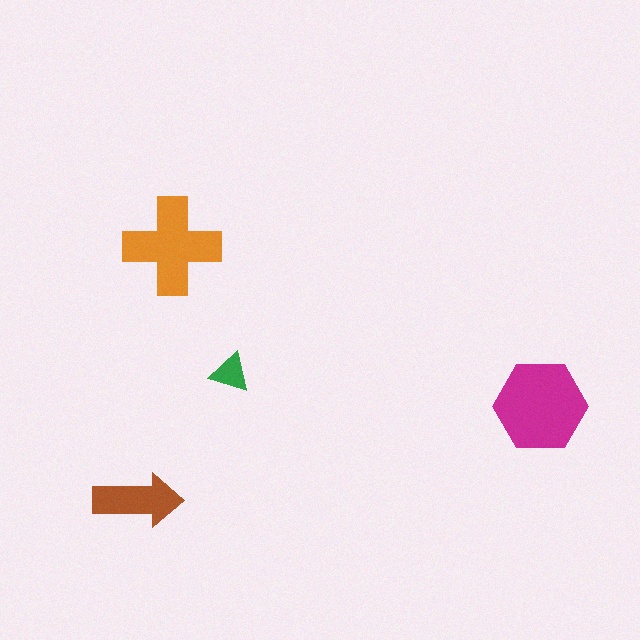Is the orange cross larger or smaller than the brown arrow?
Larger.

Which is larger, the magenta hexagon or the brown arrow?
The magenta hexagon.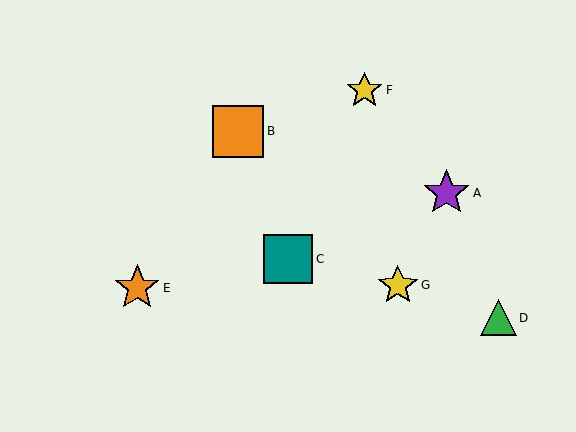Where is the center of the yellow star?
The center of the yellow star is at (364, 90).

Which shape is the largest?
The orange square (labeled B) is the largest.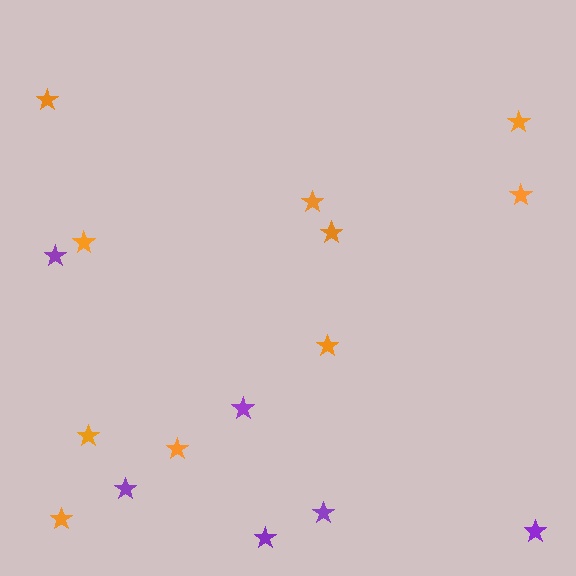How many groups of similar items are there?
There are 2 groups: one group of orange stars (10) and one group of purple stars (6).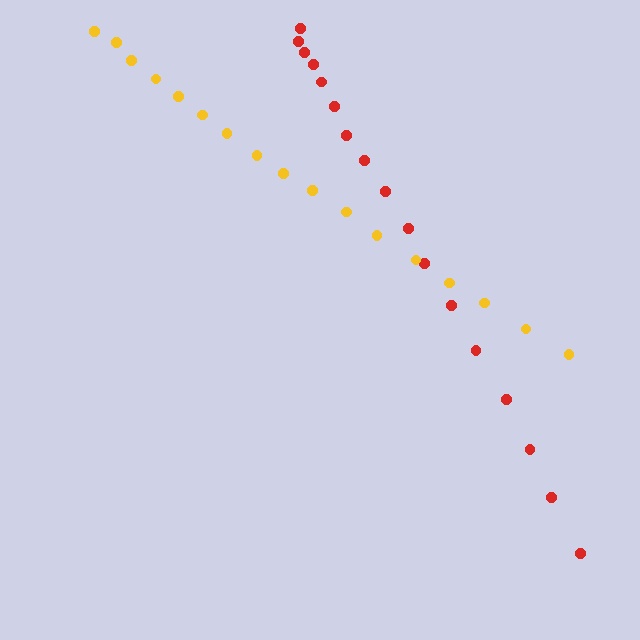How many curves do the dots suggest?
There are 2 distinct paths.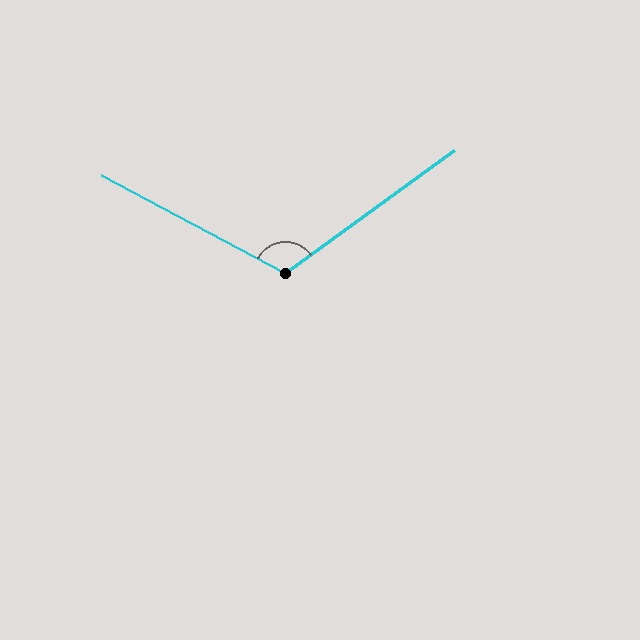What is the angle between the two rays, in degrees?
Approximately 116 degrees.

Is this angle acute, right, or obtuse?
It is obtuse.